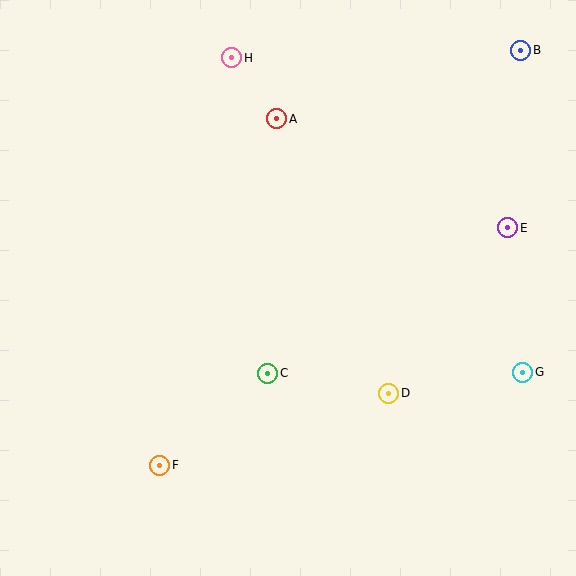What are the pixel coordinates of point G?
Point G is at (523, 372).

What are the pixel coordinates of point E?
Point E is at (508, 228).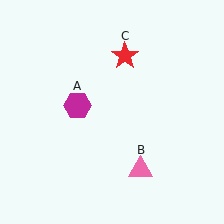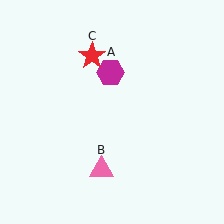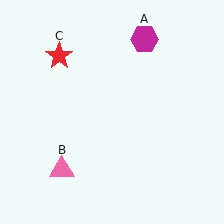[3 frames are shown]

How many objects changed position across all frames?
3 objects changed position: magenta hexagon (object A), pink triangle (object B), red star (object C).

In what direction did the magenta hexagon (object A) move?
The magenta hexagon (object A) moved up and to the right.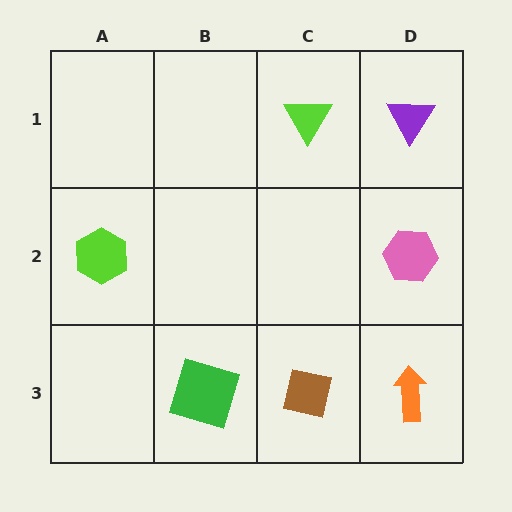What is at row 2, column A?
A lime hexagon.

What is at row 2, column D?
A pink hexagon.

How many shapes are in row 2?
2 shapes.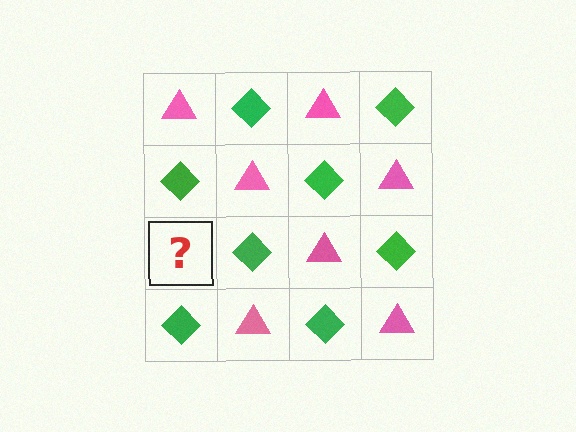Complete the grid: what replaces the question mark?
The question mark should be replaced with a pink triangle.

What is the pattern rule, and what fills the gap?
The rule is that it alternates pink triangle and green diamond in a checkerboard pattern. The gap should be filled with a pink triangle.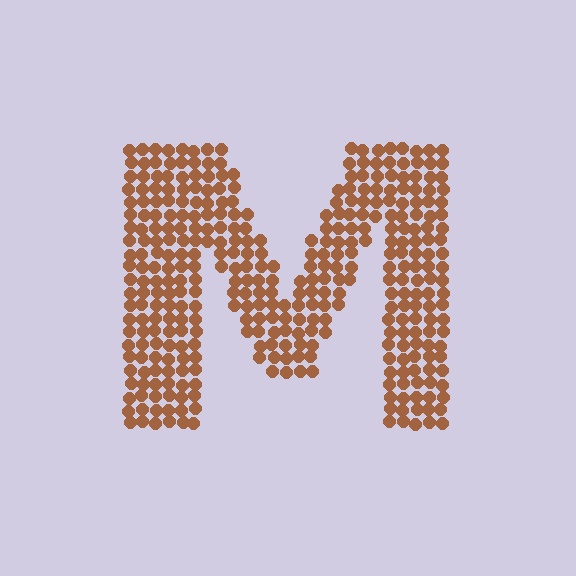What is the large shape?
The large shape is the letter M.